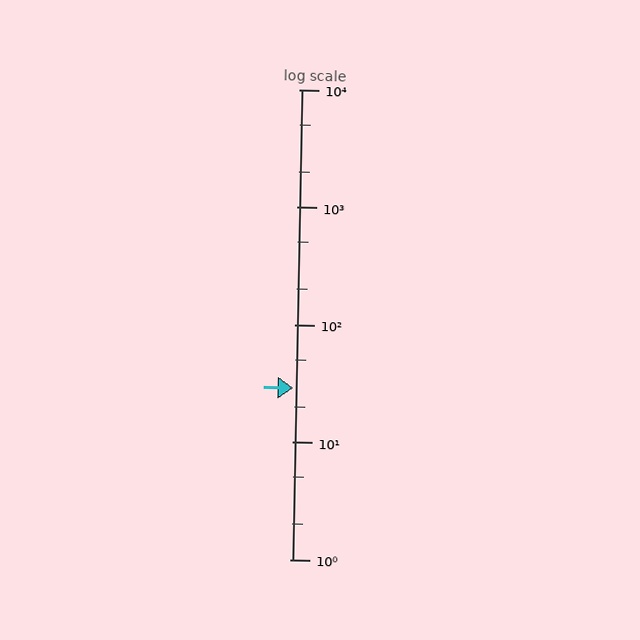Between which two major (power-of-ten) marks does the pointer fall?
The pointer is between 10 and 100.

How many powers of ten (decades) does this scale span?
The scale spans 4 decades, from 1 to 10000.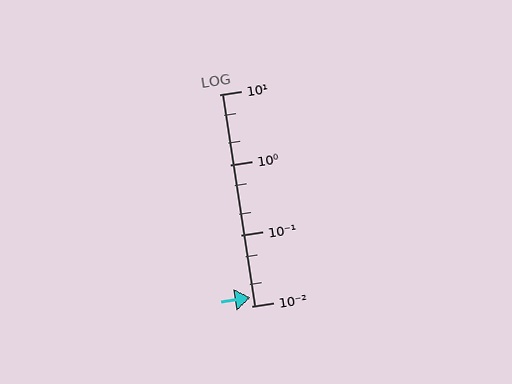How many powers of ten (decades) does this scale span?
The scale spans 3 decades, from 0.01 to 10.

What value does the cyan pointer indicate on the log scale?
The pointer indicates approximately 0.013.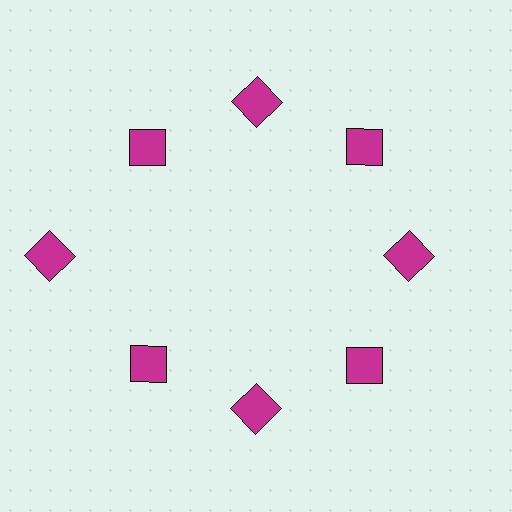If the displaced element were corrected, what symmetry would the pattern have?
It would have 8-fold rotational symmetry — the pattern would map onto itself every 45 degrees.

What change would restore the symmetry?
The symmetry would be restored by moving it inward, back onto the ring so that all 8 squares sit at equal angles and equal distance from the center.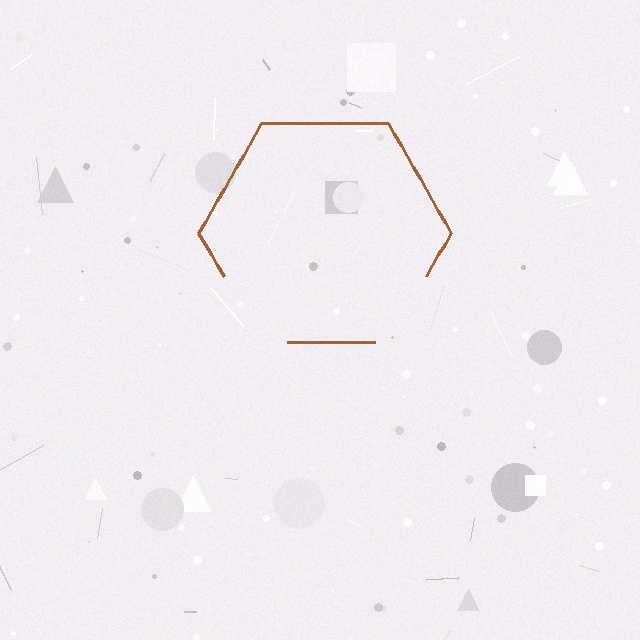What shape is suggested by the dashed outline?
The dashed outline suggests a hexagon.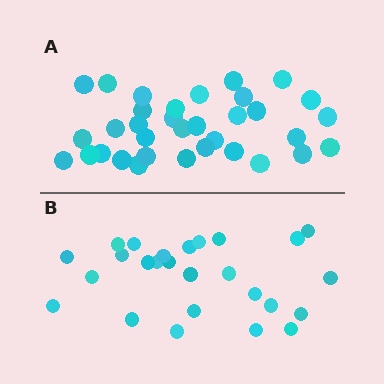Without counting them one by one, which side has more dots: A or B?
Region A (the top region) has more dots.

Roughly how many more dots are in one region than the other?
Region A has roughly 8 or so more dots than region B.